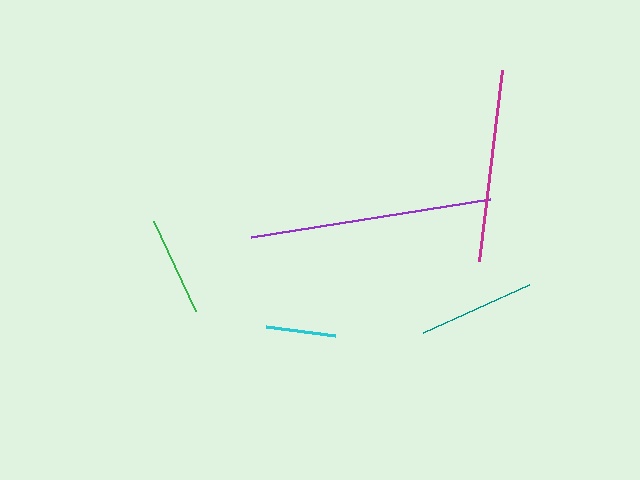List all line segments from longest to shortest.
From longest to shortest: purple, magenta, teal, green, cyan.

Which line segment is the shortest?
The cyan line is the shortest at approximately 70 pixels.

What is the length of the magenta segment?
The magenta segment is approximately 192 pixels long.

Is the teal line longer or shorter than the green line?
The teal line is longer than the green line.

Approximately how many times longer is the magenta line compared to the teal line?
The magenta line is approximately 1.6 times the length of the teal line.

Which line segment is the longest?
The purple line is the longest at approximately 243 pixels.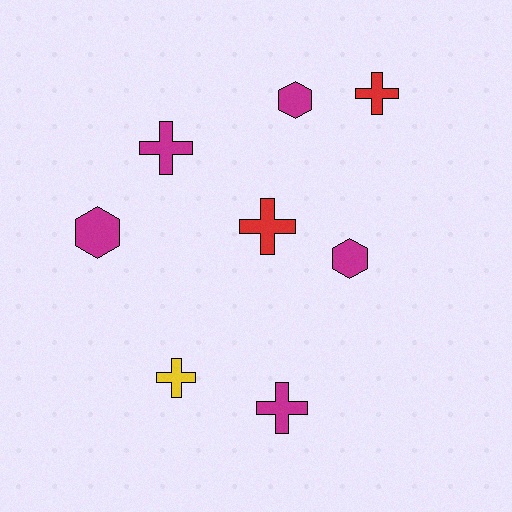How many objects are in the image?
There are 8 objects.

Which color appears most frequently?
Magenta, with 5 objects.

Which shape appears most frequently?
Cross, with 5 objects.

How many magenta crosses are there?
There are 2 magenta crosses.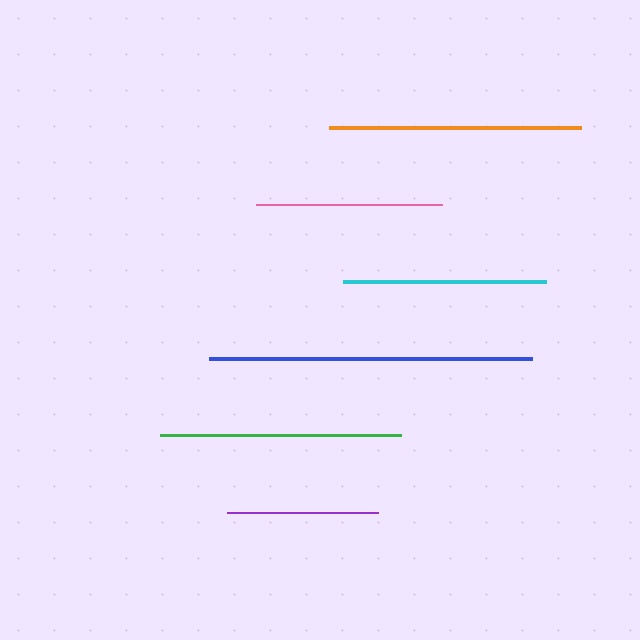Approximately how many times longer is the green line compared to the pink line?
The green line is approximately 1.3 times the length of the pink line.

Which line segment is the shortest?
The purple line is the shortest at approximately 151 pixels.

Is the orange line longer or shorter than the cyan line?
The orange line is longer than the cyan line.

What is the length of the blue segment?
The blue segment is approximately 323 pixels long.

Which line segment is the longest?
The blue line is the longest at approximately 323 pixels.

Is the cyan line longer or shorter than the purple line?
The cyan line is longer than the purple line.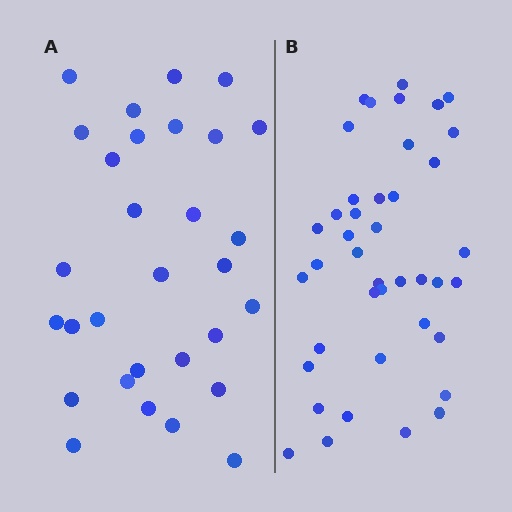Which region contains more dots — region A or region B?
Region B (the right region) has more dots.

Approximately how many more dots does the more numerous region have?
Region B has roughly 12 or so more dots than region A.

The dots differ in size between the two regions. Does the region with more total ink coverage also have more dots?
No. Region A has more total ink coverage because its dots are larger, but region B actually contains more individual dots. Total area can be misleading — the number of items is what matters here.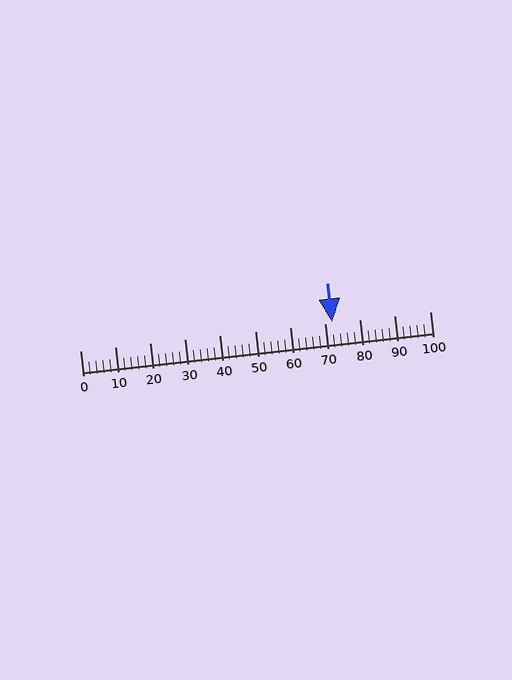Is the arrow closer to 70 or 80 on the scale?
The arrow is closer to 70.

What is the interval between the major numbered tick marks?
The major tick marks are spaced 10 units apart.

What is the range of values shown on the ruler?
The ruler shows values from 0 to 100.